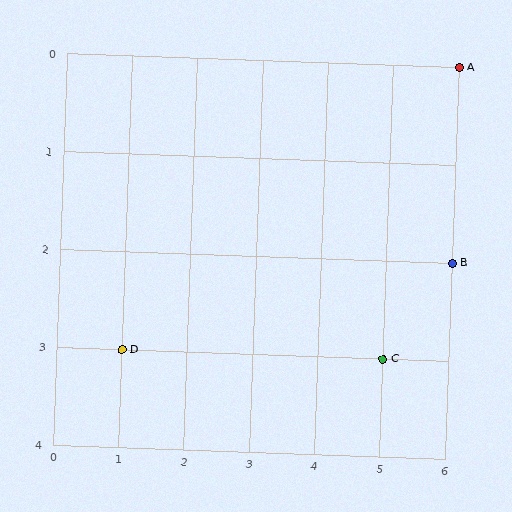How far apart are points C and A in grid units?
Points C and A are 1 column and 3 rows apart (about 3.2 grid units diagonally).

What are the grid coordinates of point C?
Point C is at grid coordinates (5, 3).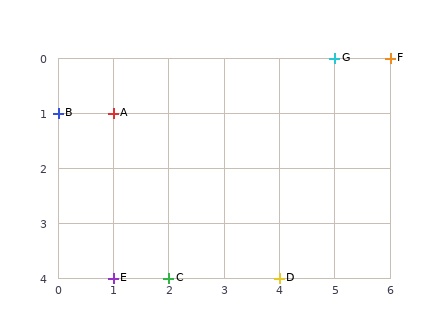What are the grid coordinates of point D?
Point D is at grid coordinates (4, 4).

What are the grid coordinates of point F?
Point F is at grid coordinates (6, 0).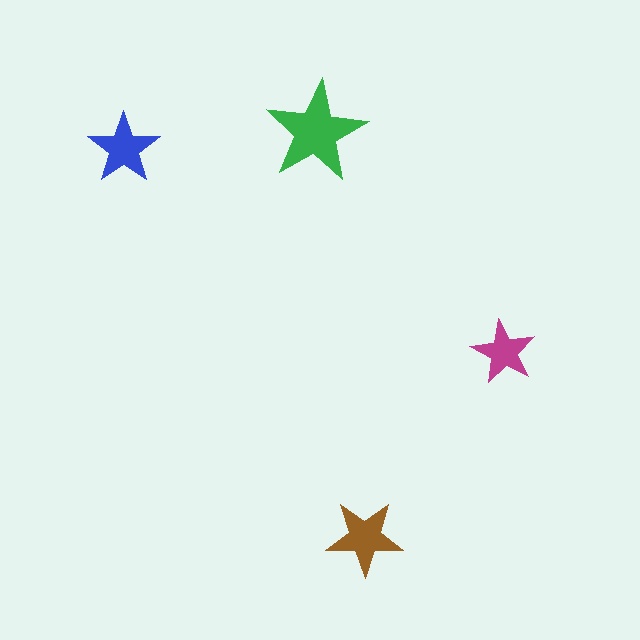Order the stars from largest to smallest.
the green one, the brown one, the blue one, the magenta one.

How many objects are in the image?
There are 4 objects in the image.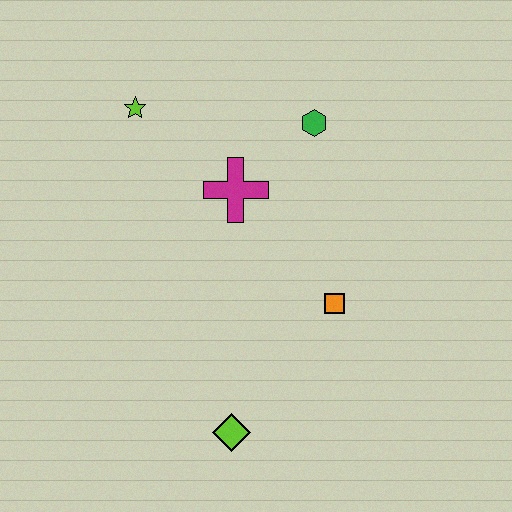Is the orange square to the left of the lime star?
No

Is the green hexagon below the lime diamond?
No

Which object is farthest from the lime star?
The lime diamond is farthest from the lime star.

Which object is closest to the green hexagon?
The magenta cross is closest to the green hexagon.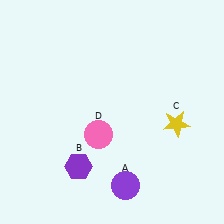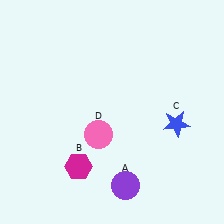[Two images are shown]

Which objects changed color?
B changed from purple to magenta. C changed from yellow to blue.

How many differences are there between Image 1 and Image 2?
There are 2 differences between the two images.